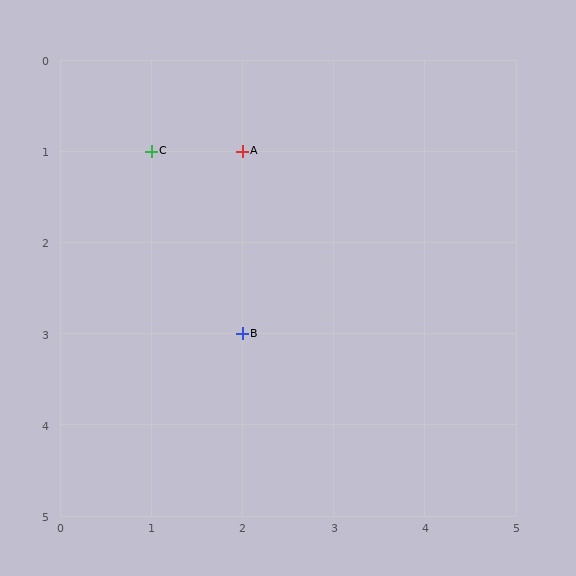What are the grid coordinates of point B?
Point B is at grid coordinates (2, 3).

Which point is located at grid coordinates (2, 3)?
Point B is at (2, 3).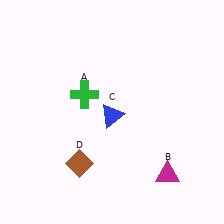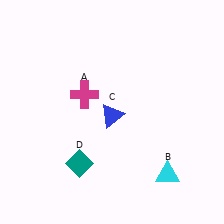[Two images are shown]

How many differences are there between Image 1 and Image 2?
There are 3 differences between the two images.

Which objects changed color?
A changed from green to magenta. B changed from magenta to cyan. D changed from brown to teal.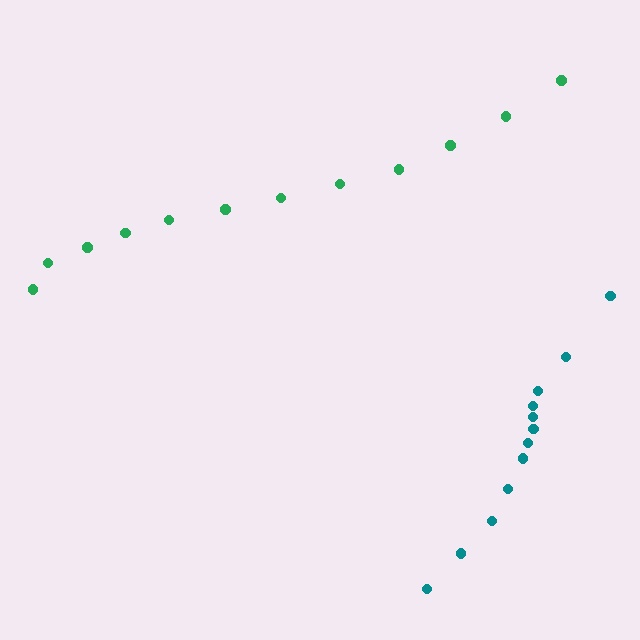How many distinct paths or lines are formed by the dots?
There are 2 distinct paths.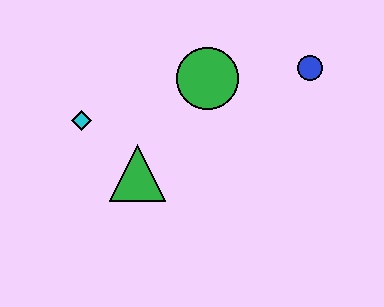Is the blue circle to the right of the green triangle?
Yes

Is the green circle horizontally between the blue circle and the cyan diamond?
Yes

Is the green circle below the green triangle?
No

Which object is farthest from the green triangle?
The blue circle is farthest from the green triangle.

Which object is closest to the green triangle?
The cyan diamond is closest to the green triangle.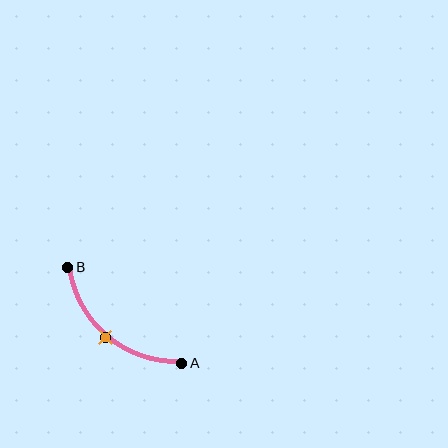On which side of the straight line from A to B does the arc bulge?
The arc bulges below and to the left of the straight line connecting A and B.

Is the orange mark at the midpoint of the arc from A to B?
Yes. The orange mark lies on the arc at equal arc-length from both A and B — it is the arc midpoint.